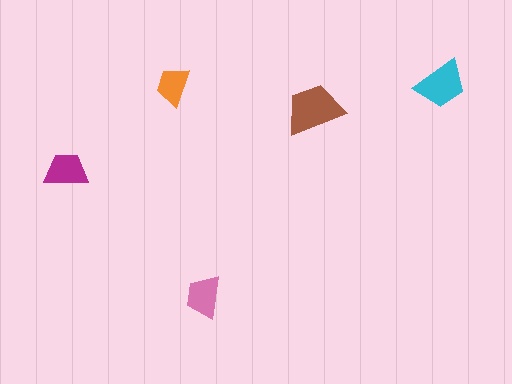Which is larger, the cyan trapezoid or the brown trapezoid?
The brown one.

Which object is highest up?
The orange trapezoid is topmost.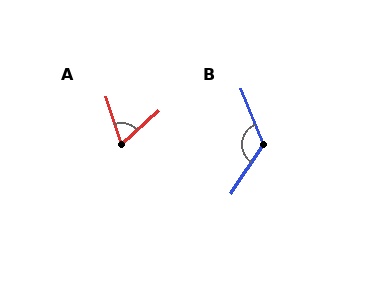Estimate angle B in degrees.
Approximately 124 degrees.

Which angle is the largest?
B, at approximately 124 degrees.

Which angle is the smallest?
A, at approximately 66 degrees.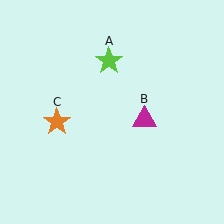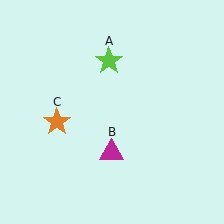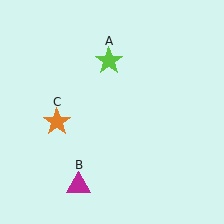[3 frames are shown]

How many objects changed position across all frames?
1 object changed position: magenta triangle (object B).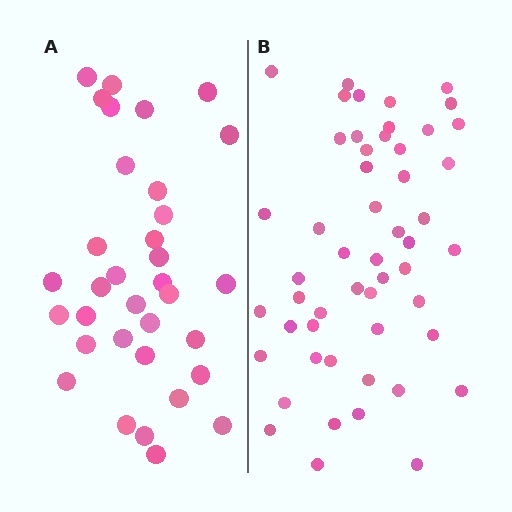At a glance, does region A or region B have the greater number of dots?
Region B (the right region) has more dots.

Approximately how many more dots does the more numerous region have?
Region B has approximately 20 more dots than region A.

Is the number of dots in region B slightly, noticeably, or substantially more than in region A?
Region B has substantially more. The ratio is roughly 1.5 to 1.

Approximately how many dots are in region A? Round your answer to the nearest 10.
About 30 dots. (The exact count is 34, which rounds to 30.)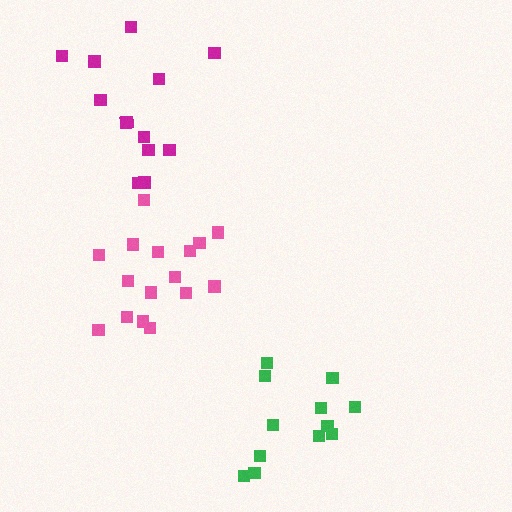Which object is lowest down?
The green cluster is bottommost.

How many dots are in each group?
Group 1: 13 dots, Group 2: 16 dots, Group 3: 12 dots (41 total).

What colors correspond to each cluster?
The clusters are colored: magenta, pink, green.